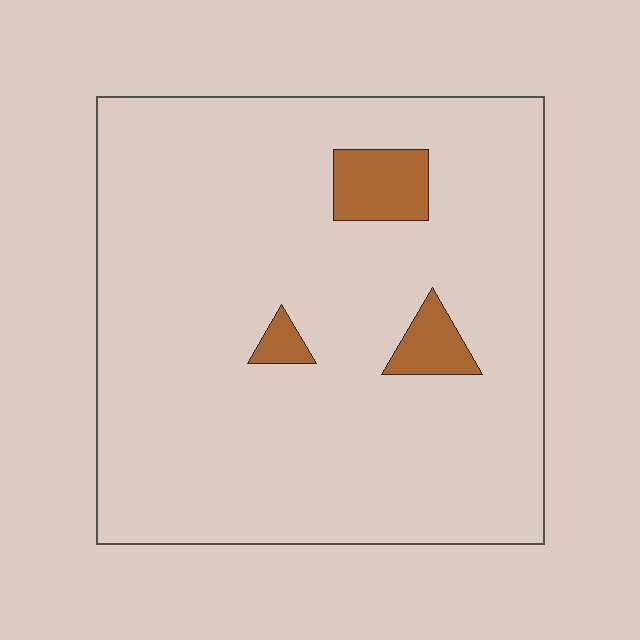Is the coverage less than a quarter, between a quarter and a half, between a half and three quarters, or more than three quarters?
Less than a quarter.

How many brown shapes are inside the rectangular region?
3.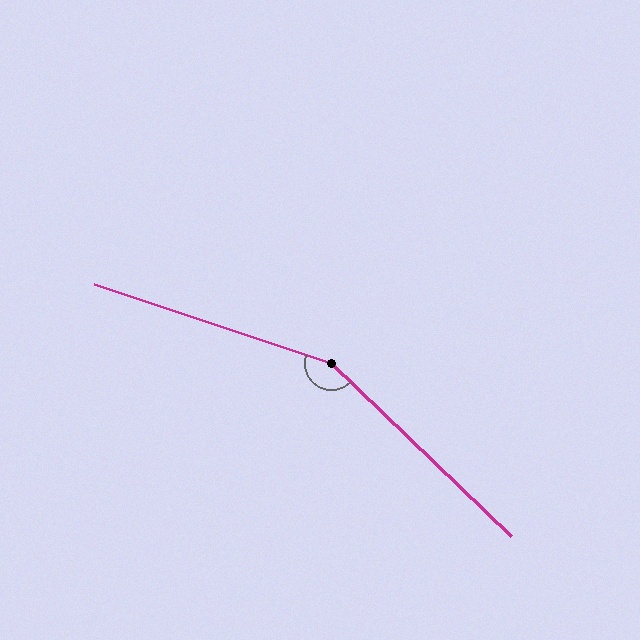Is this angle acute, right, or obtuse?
It is obtuse.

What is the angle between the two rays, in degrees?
Approximately 155 degrees.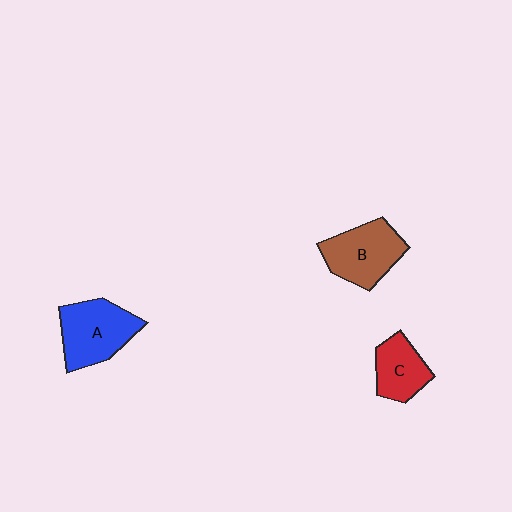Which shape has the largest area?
Shape A (blue).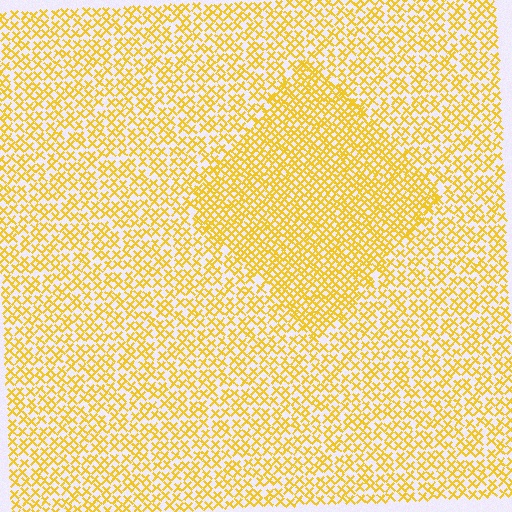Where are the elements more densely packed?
The elements are more densely packed inside the diamond boundary.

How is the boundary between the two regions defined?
The boundary is defined by a change in element density (approximately 1.7x ratio). All elements are the same color, size, and shape.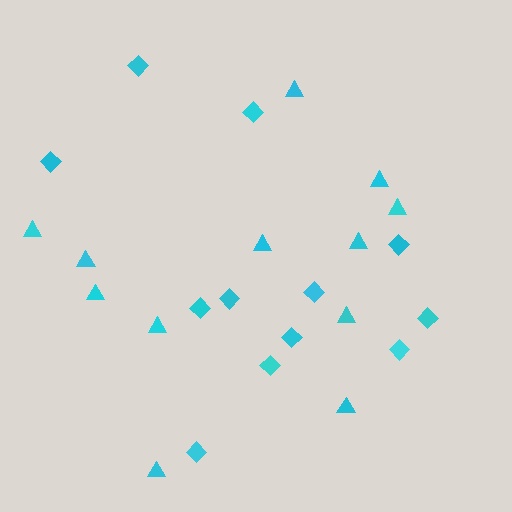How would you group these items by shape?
There are 2 groups: one group of diamonds (12) and one group of triangles (12).